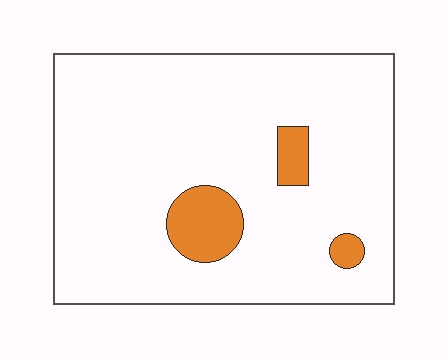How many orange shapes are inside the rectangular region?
3.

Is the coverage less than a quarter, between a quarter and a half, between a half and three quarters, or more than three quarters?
Less than a quarter.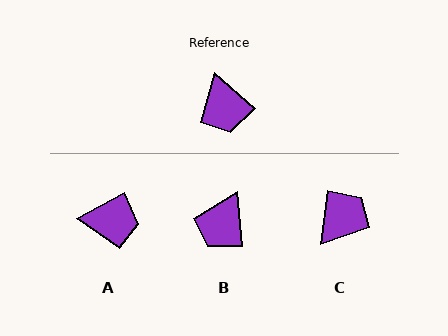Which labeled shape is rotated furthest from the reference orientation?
C, about 124 degrees away.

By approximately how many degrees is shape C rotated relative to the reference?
Approximately 124 degrees counter-clockwise.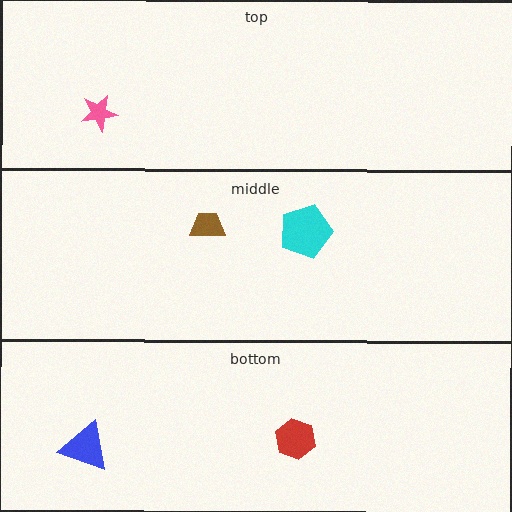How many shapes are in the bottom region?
2.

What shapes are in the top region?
The pink star.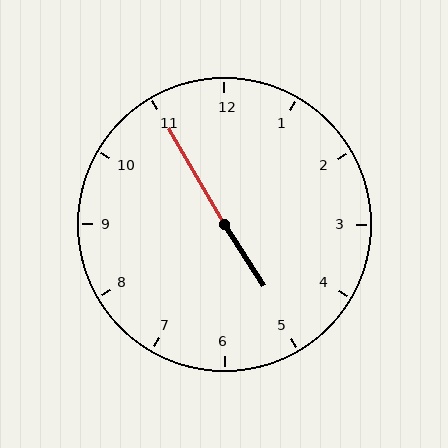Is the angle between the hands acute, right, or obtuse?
It is obtuse.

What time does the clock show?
4:55.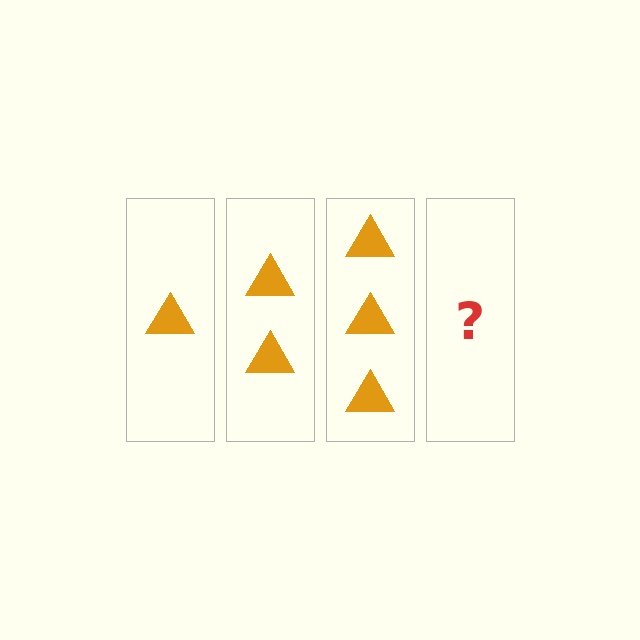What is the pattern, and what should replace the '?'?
The pattern is that each step adds one more triangle. The '?' should be 4 triangles.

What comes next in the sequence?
The next element should be 4 triangles.